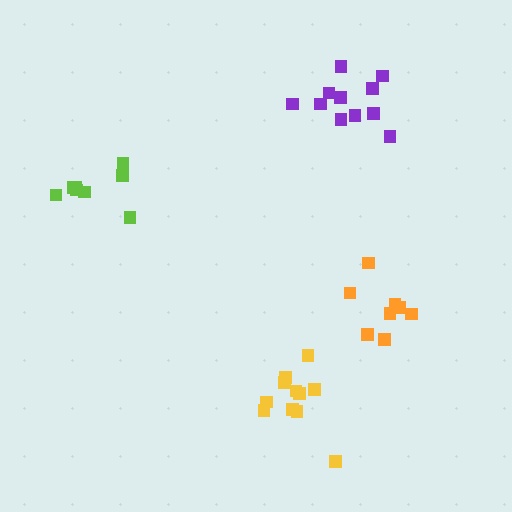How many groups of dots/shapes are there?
There are 4 groups.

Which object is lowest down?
The yellow cluster is bottommost.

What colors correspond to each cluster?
The clusters are colored: orange, lime, yellow, purple.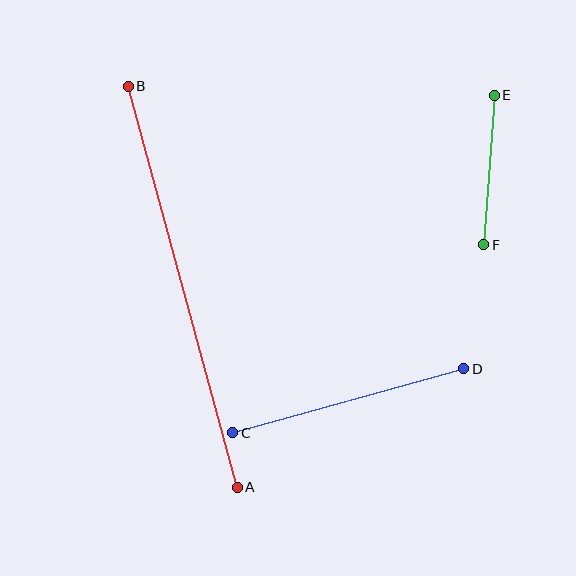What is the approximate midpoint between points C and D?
The midpoint is at approximately (348, 401) pixels.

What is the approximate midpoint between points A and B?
The midpoint is at approximately (183, 287) pixels.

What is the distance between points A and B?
The distance is approximately 416 pixels.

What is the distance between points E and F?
The distance is approximately 150 pixels.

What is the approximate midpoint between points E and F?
The midpoint is at approximately (489, 170) pixels.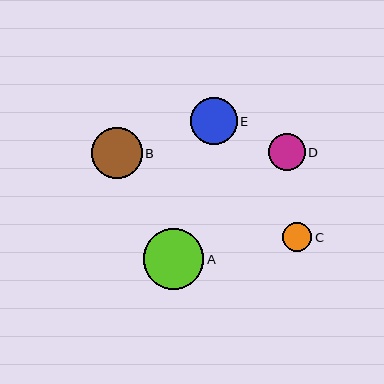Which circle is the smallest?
Circle C is the smallest with a size of approximately 29 pixels.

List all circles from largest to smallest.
From largest to smallest: A, B, E, D, C.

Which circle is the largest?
Circle A is the largest with a size of approximately 61 pixels.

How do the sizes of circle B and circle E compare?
Circle B and circle E are approximately the same size.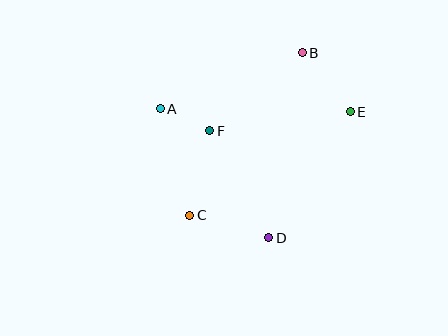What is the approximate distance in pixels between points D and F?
The distance between D and F is approximately 122 pixels.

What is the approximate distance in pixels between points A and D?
The distance between A and D is approximately 168 pixels.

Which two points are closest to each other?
Points A and F are closest to each other.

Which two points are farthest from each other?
Points B and C are farthest from each other.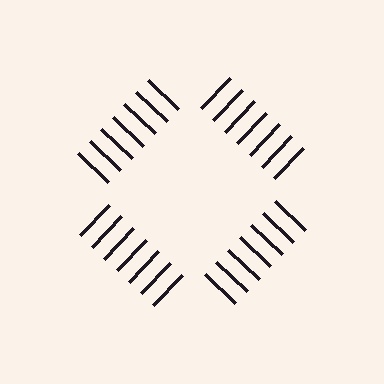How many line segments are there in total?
28 — 7 along each of the 4 edges.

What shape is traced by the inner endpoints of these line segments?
An illusory square — the line segments terminate on its edges but no continuous stroke is drawn.